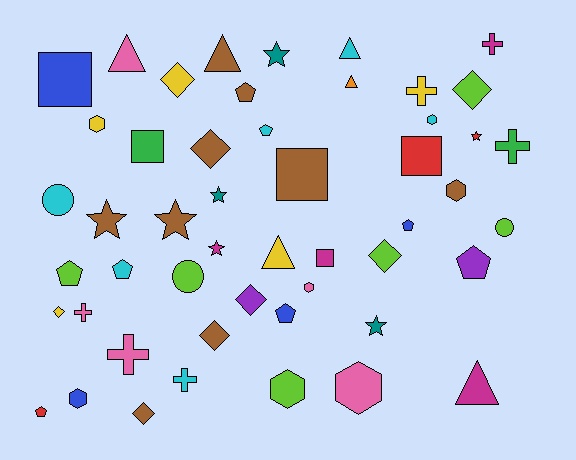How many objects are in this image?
There are 50 objects.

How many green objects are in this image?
There are 2 green objects.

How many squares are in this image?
There are 5 squares.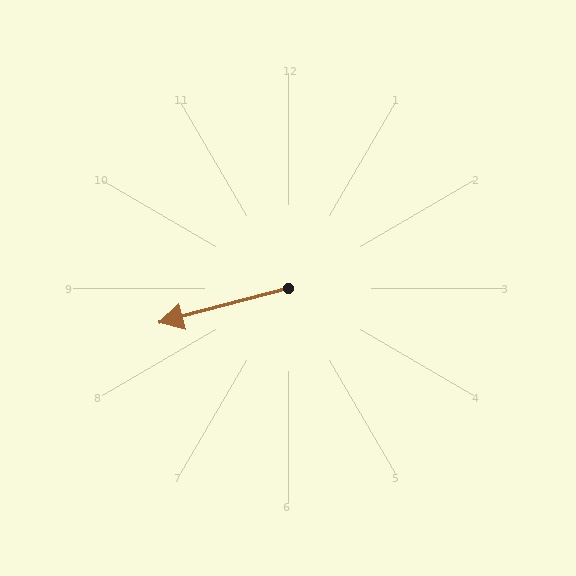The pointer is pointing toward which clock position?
Roughly 9 o'clock.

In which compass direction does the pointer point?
West.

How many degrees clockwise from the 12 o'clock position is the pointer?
Approximately 255 degrees.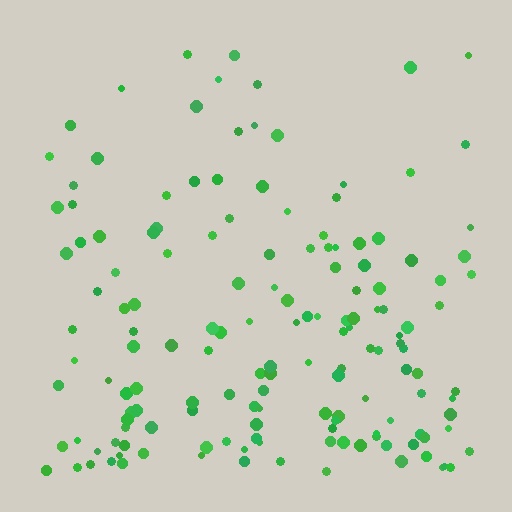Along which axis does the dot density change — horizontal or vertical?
Vertical.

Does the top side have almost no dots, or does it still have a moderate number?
Still a moderate number, just noticeably fewer than the bottom.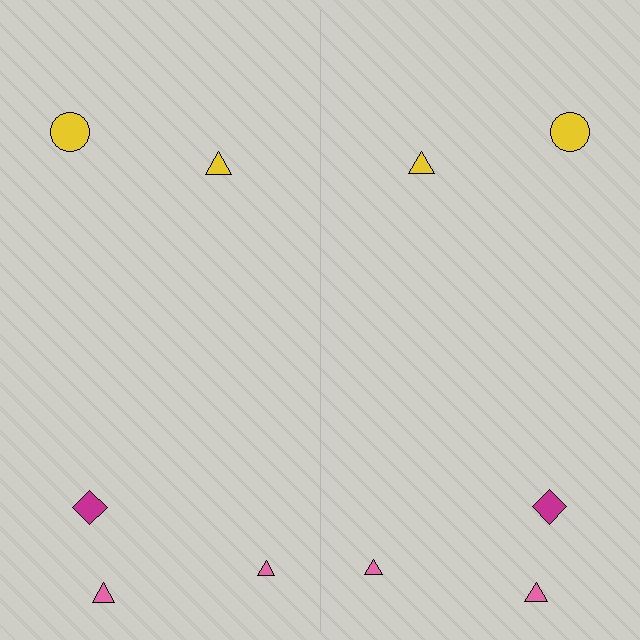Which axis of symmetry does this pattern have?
The pattern has a vertical axis of symmetry running through the center of the image.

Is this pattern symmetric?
Yes, this pattern has bilateral (reflection) symmetry.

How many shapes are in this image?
There are 10 shapes in this image.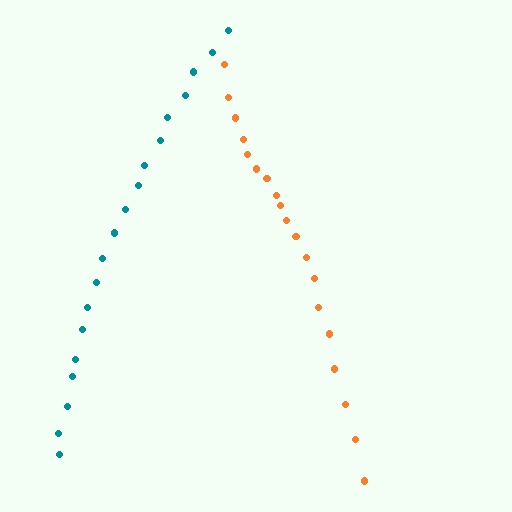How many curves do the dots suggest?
There are 2 distinct paths.